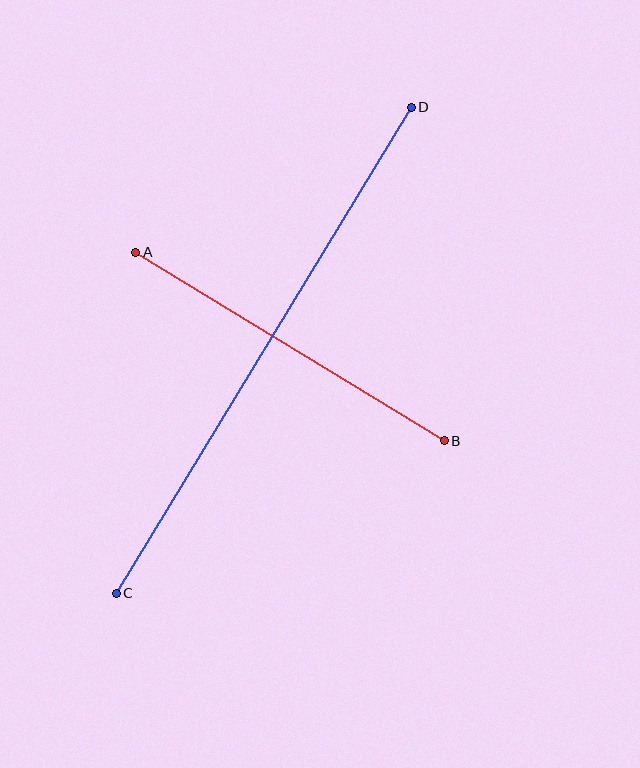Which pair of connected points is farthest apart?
Points C and D are farthest apart.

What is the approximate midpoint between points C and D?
The midpoint is at approximately (264, 350) pixels.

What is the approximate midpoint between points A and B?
The midpoint is at approximately (290, 346) pixels.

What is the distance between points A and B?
The distance is approximately 361 pixels.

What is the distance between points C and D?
The distance is approximately 569 pixels.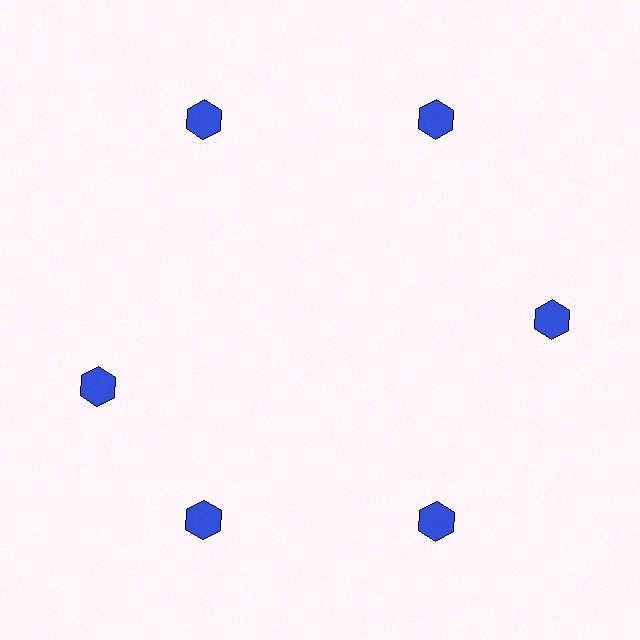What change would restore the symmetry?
The symmetry would be restored by rotating it back into even spacing with its neighbors so that all 6 hexagons sit at equal angles and equal distance from the center.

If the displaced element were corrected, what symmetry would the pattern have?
It would have 6-fold rotational symmetry — the pattern would map onto itself every 60 degrees.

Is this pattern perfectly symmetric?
No. The 6 blue hexagons are arranged in a ring, but one element near the 9 o'clock position is rotated out of alignment along the ring, breaking the 6-fold rotational symmetry.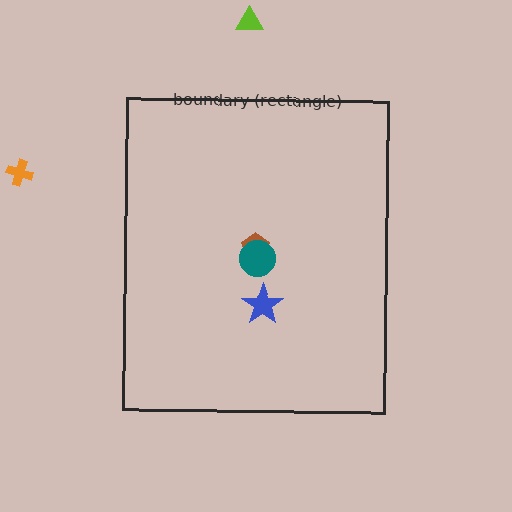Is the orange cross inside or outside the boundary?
Outside.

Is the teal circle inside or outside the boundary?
Inside.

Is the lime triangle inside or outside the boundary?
Outside.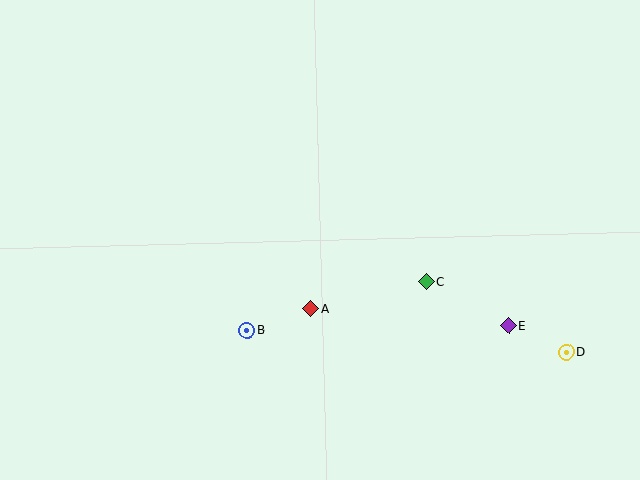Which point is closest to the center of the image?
Point A at (311, 309) is closest to the center.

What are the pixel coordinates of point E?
Point E is at (509, 326).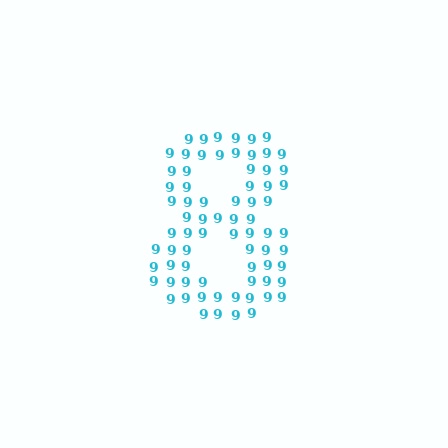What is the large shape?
The large shape is the digit 8.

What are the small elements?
The small elements are digit 9's.